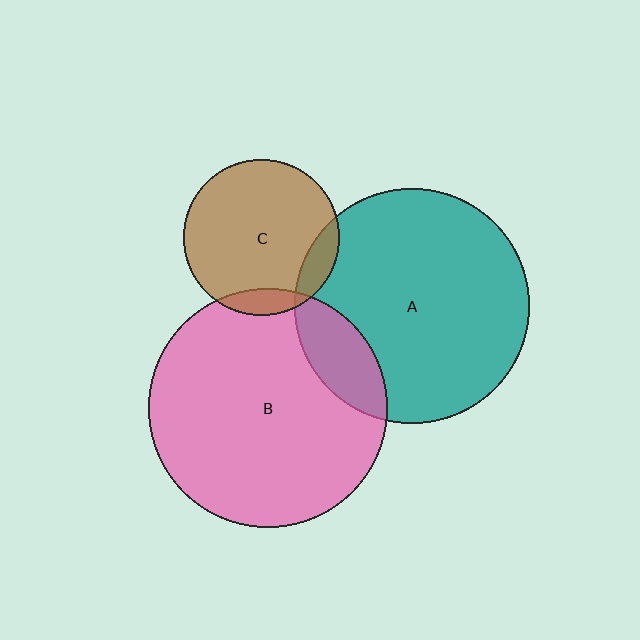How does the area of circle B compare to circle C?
Approximately 2.3 times.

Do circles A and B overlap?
Yes.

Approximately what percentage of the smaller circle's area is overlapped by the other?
Approximately 15%.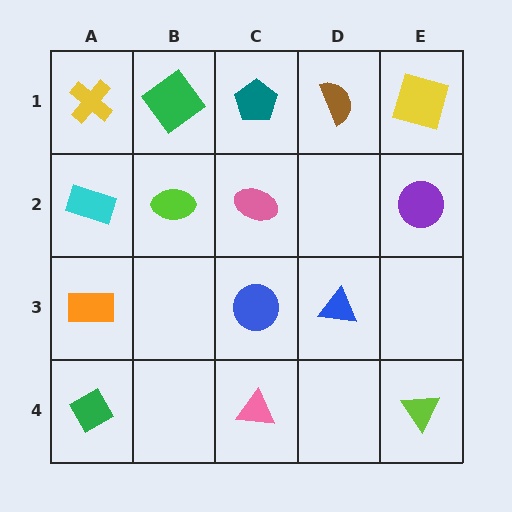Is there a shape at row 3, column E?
No, that cell is empty.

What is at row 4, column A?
A green diamond.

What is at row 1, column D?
A brown semicircle.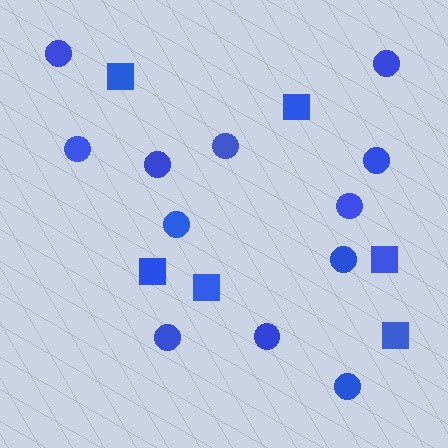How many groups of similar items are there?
There are 2 groups: one group of squares (6) and one group of circles (12).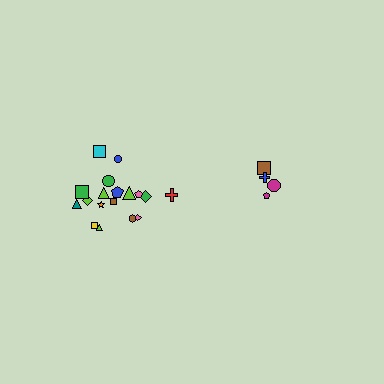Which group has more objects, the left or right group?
The left group.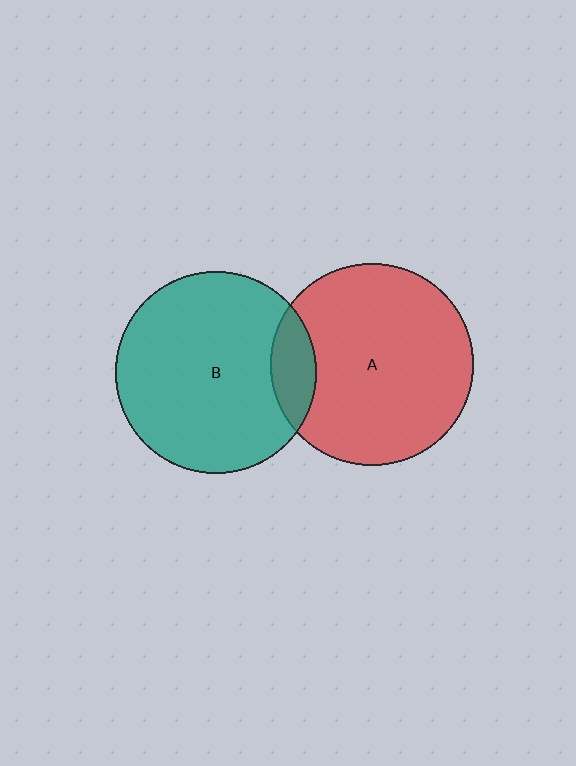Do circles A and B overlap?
Yes.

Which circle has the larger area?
Circle A (red).